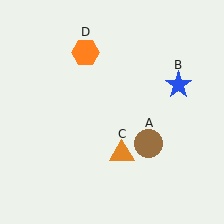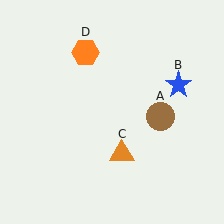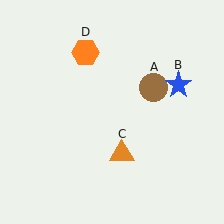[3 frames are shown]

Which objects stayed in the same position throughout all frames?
Blue star (object B) and orange triangle (object C) and orange hexagon (object D) remained stationary.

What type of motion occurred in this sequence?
The brown circle (object A) rotated counterclockwise around the center of the scene.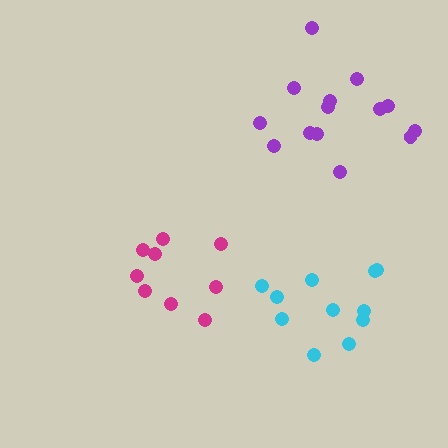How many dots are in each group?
Group 1: 14 dots, Group 2: 9 dots, Group 3: 11 dots (34 total).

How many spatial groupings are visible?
There are 3 spatial groupings.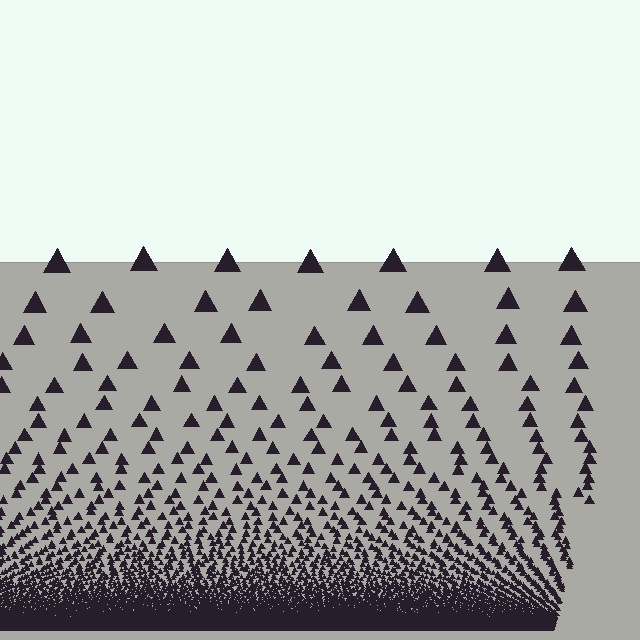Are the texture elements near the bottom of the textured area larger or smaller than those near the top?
Smaller. The gradient is inverted — elements near the bottom are smaller and denser.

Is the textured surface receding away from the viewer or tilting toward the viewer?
The surface appears to tilt toward the viewer. Texture elements get larger and sparser toward the top.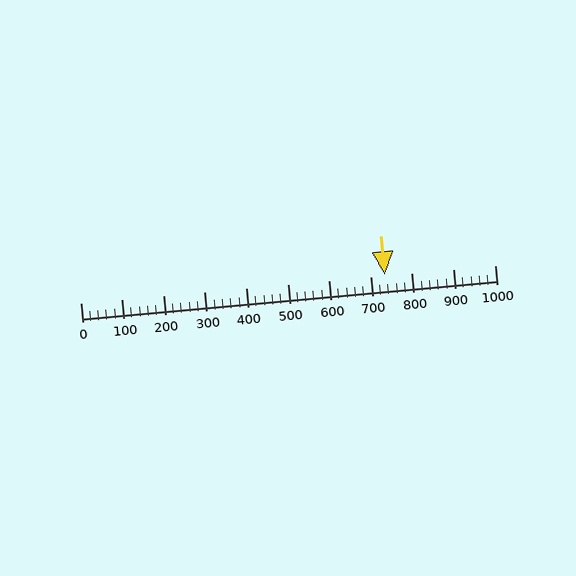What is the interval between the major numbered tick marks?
The major tick marks are spaced 100 units apart.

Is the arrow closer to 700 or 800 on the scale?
The arrow is closer to 700.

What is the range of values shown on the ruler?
The ruler shows values from 0 to 1000.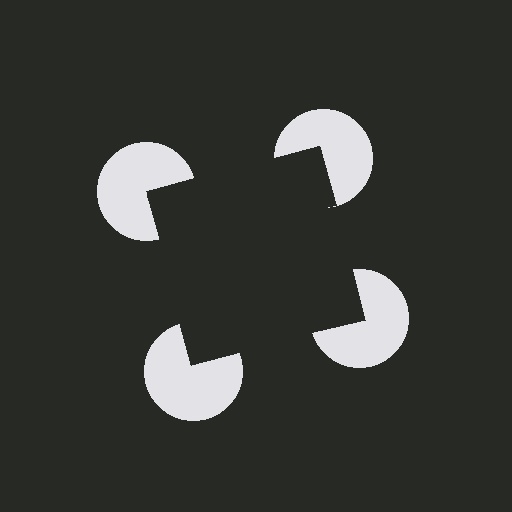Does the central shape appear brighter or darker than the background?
It typically appears slightly darker than the background, even though no actual brightness change is drawn.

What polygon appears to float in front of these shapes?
An illusory square — its edges are inferred from the aligned wedge cuts in the pac-man discs, not physically drawn.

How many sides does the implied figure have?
4 sides.